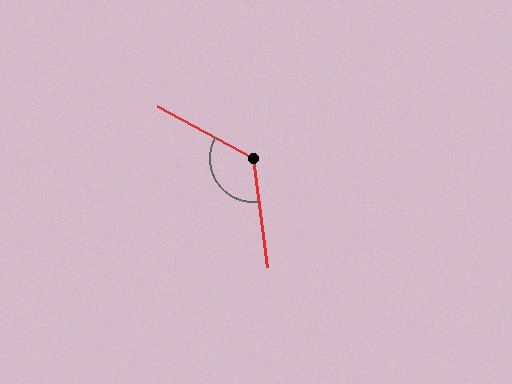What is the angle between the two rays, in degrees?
Approximately 127 degrees.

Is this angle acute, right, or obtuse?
It is obtuse.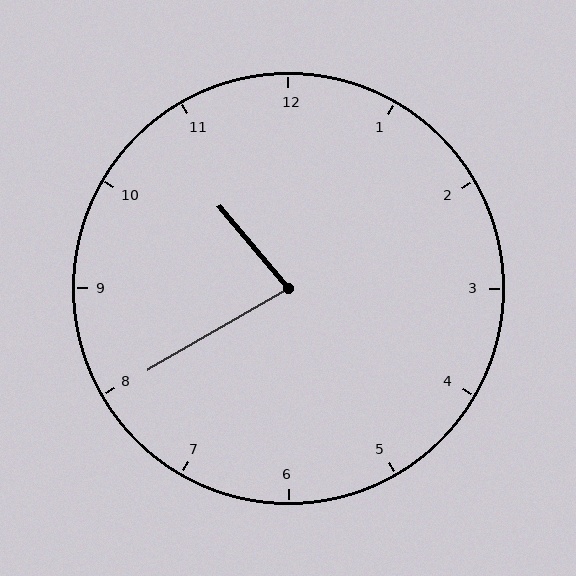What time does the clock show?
10:40.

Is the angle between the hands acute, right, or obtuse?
It is acute.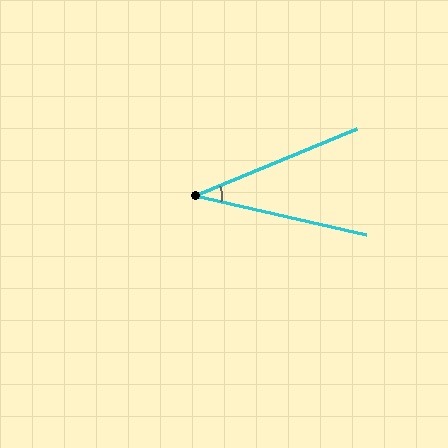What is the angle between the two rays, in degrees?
Approximately 35 degrees.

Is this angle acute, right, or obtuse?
It is acute.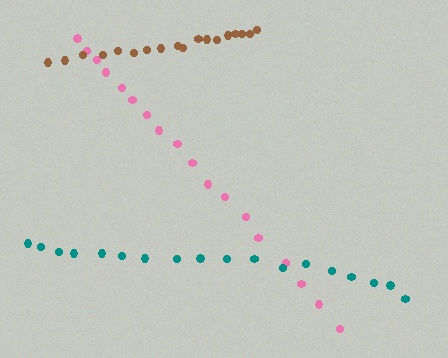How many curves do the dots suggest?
There are 3 distinct paths.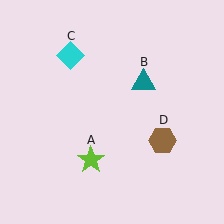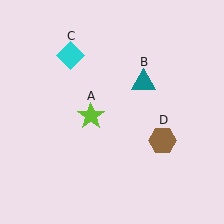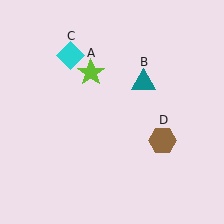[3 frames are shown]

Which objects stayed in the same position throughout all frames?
Teal triangle (object B) and cyan diamond (object C) and brown hexagon (object D) remained stationary.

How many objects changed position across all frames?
1 object changed position: lime star (object A).